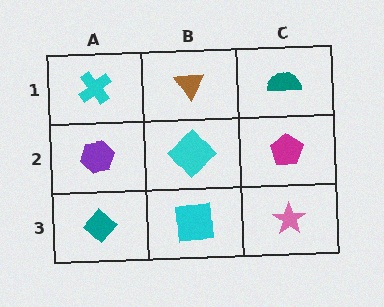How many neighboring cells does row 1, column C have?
2.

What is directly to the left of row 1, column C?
A brown triangle.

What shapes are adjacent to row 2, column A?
A cyan cross (row 1, column A), a teal diamond (row 3, column A), a cyan diamond (row 2, column B).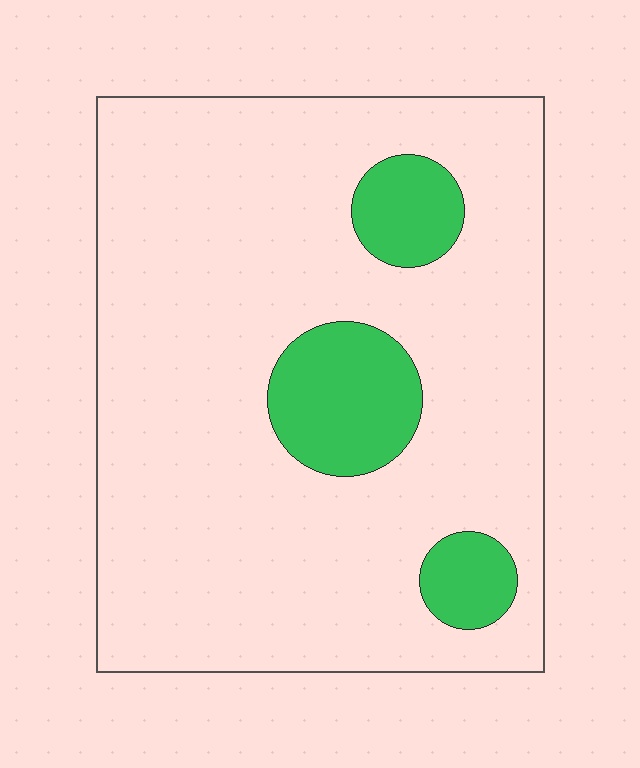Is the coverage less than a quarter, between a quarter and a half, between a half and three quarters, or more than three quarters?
Less than a quarter.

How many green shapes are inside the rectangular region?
3.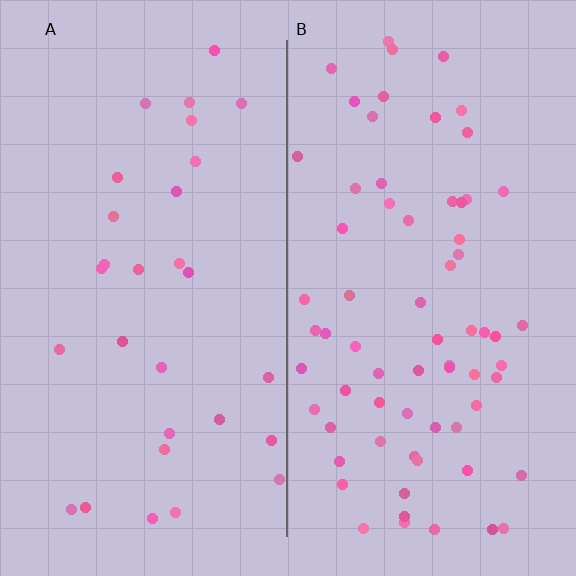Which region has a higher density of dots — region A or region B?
B (the right).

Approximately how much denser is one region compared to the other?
Approximately 2.4× — region B over region A.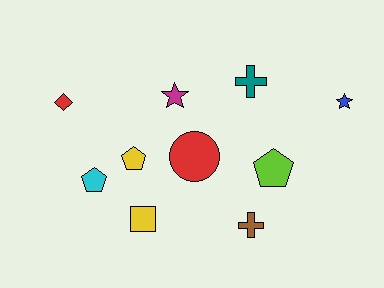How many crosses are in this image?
There are 2 crosses.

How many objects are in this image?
There are 10 objects.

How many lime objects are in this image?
There is 1 lime object.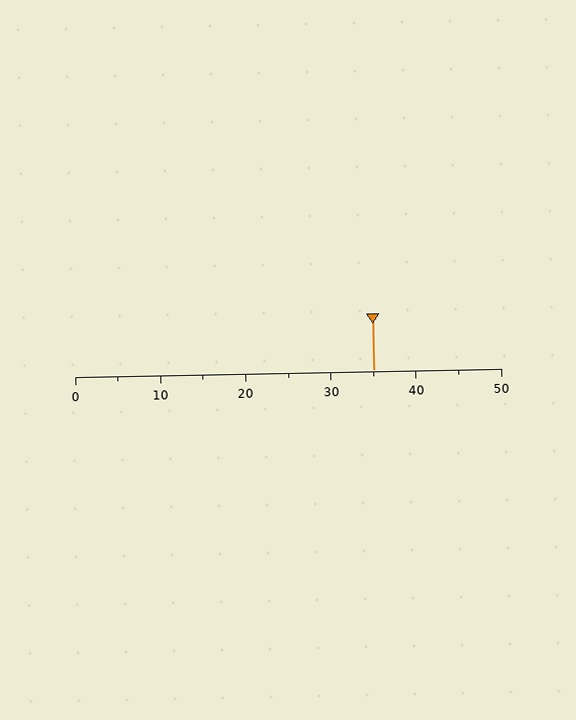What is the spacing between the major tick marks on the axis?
The major ticks are spaced 10 apart.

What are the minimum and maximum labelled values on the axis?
The axis runs from 0 to 50.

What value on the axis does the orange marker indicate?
The marker indicates approximately 35.